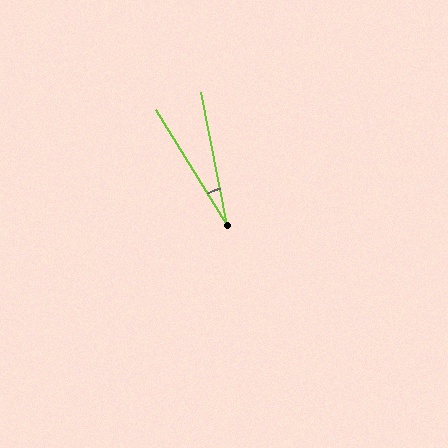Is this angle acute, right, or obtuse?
It is acute.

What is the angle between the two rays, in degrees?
Approximately 20 degrees.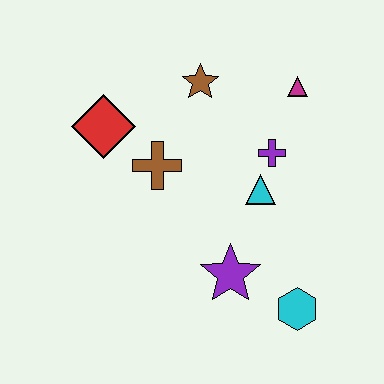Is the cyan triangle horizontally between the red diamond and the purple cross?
Yes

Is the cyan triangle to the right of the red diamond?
Yes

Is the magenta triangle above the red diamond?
Yes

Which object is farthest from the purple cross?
The red diamond is farthest from the purple cross.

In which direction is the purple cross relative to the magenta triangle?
The purple cross is below the magenta triangle.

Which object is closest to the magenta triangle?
The purple cross is closest to the magenta triangle.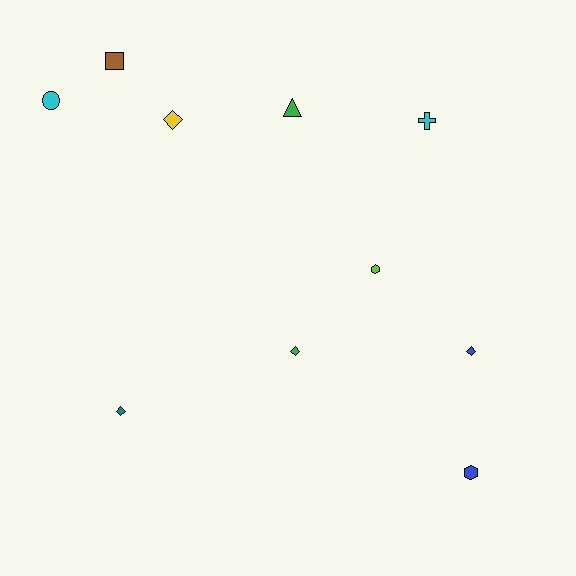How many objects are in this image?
There are 10 objects.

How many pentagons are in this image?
There are no pentagons.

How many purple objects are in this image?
There are no purple objects.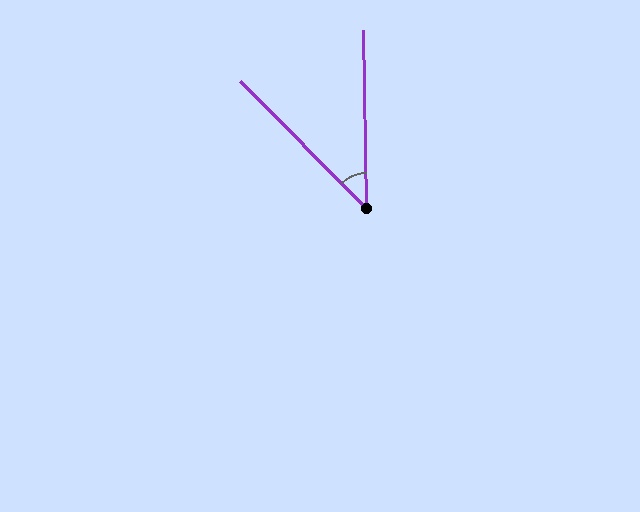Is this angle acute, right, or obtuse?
It is acute.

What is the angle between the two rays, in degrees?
Approximately 44 degrees.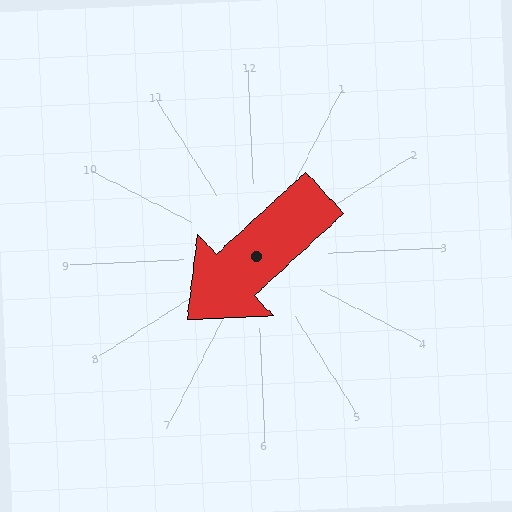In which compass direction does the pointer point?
Southwest.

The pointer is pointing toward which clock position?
Roughly 8 o'clock.